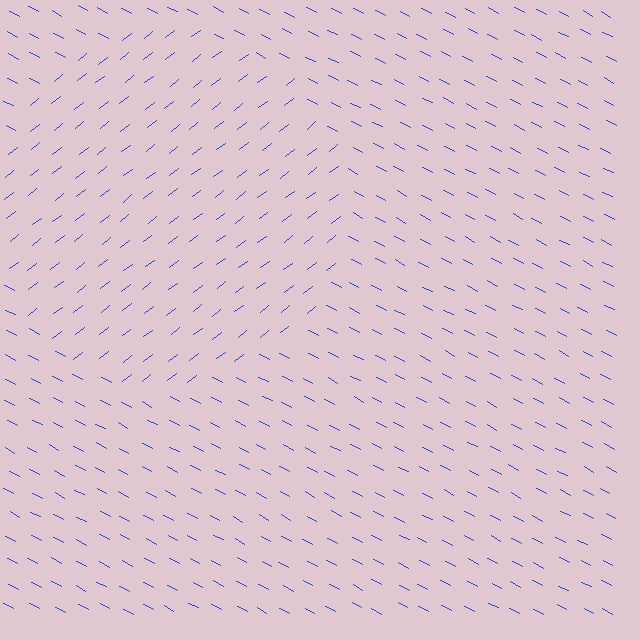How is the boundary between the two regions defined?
The boundary is defined purely by a change in line orientation (approximately 66 degrees difference). All lines are the same color and thickness.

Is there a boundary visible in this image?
Yes, there is a texture boundary formed by a change in line orientation.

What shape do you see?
I see a circle.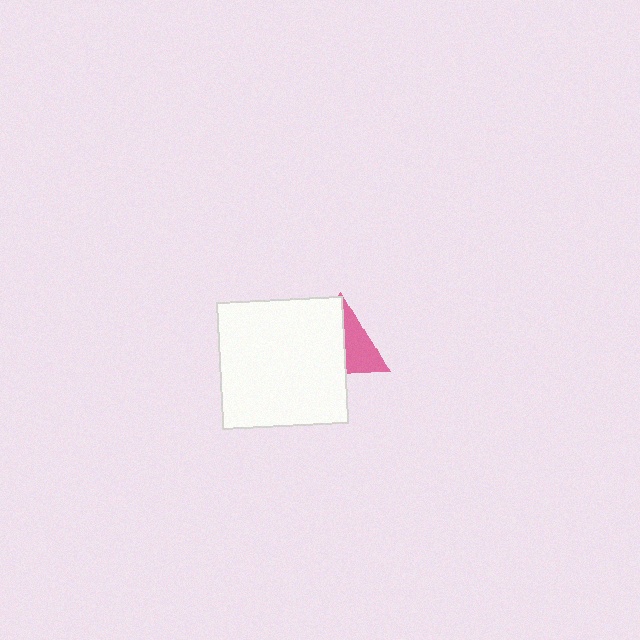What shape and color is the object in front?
The object in front is a white square.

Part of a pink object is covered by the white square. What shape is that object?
It is a triangle.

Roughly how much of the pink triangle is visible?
About half of it is visible (roughly 46%).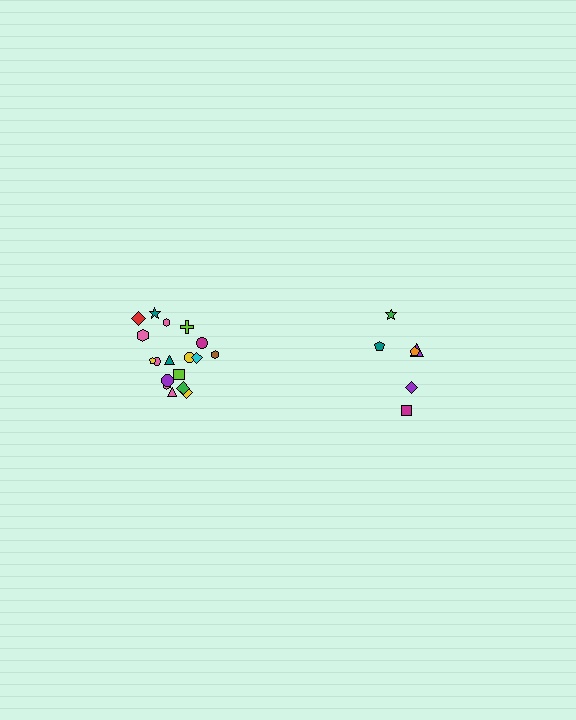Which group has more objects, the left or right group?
The left group.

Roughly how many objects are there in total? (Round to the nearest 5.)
Roughly 25 objects in total.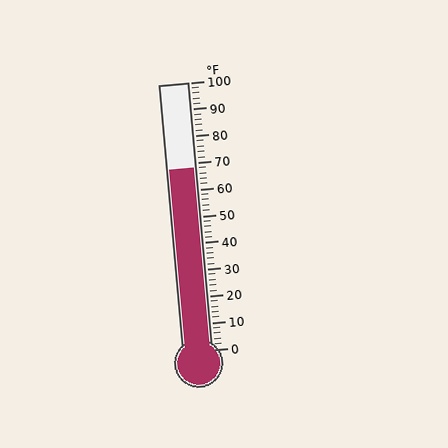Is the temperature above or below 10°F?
The temperature is above 10°F.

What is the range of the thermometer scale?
The thermometer scale ranges from 0°F to 100°F.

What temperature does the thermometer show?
The thermometer shows approximately 68°F.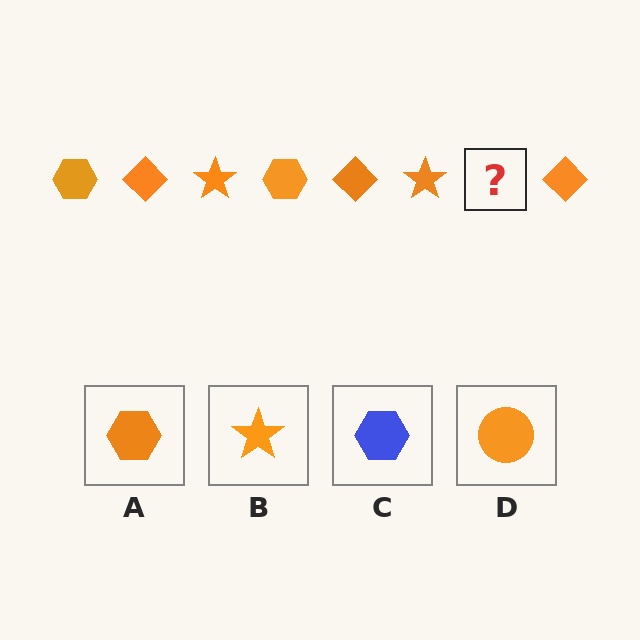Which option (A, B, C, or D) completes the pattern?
A.